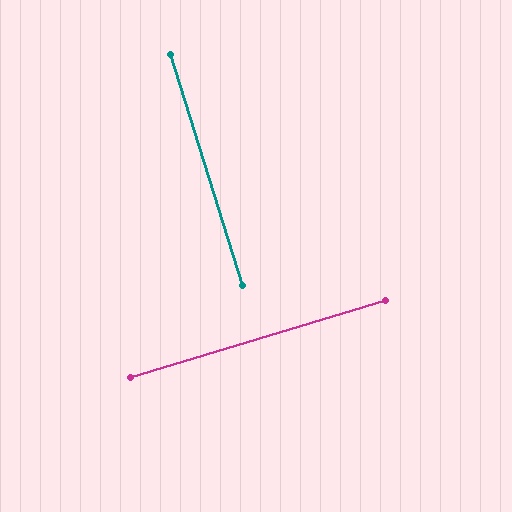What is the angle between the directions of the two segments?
Approximately 90 degrees.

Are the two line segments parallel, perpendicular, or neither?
Perpendicular — they meet at approximately 90°.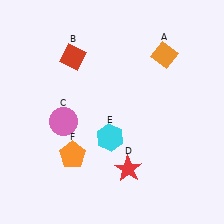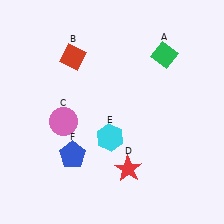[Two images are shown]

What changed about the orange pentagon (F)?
In Image 1, F is orange. In Image 2, it changed to blue.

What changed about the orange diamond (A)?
In Image 1, A is orange. In Image 2, it changed to green.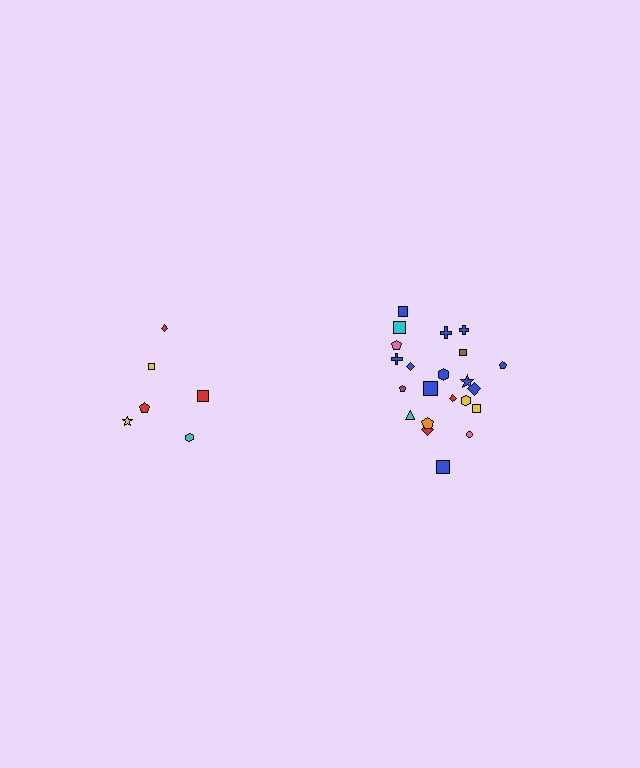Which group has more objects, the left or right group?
The right group.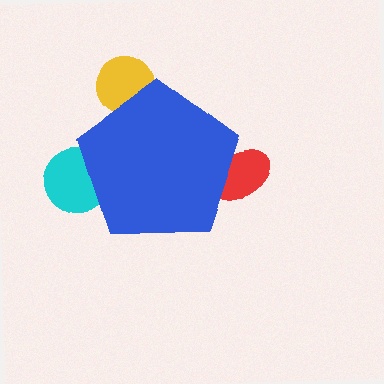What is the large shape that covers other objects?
A blue pentagon.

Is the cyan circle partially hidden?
Yes, the cyan circle is partially hidden behind the blue pentagon.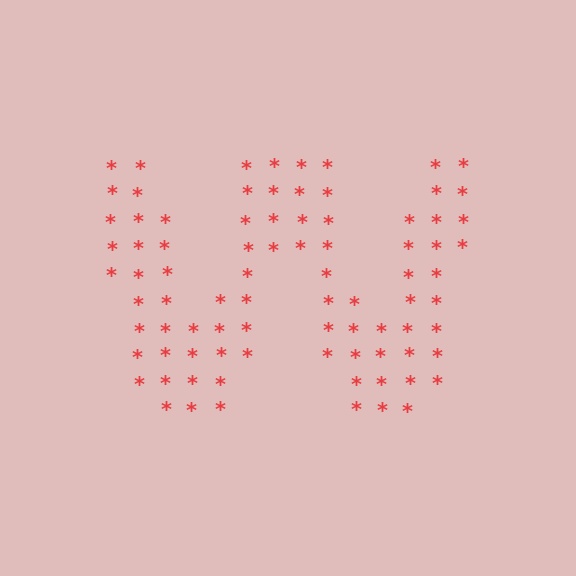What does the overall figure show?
The overall figure shows the letter W.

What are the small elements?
The small elements are asterisks.